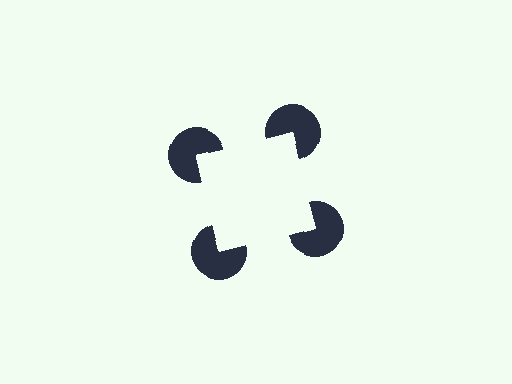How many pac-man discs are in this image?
There are 4 — one at each vertex of the illusory square.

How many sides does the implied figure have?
4 sides.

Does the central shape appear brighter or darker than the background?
It typically appears slightly brighter than the background, even though no actual brightness change is drawn.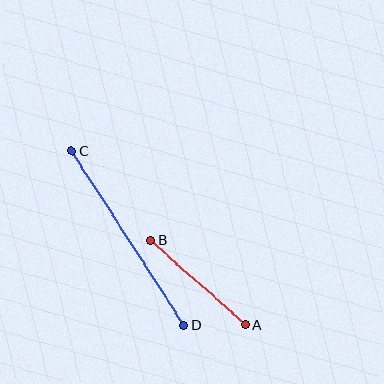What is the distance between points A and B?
The distance is approximately 127 pixels.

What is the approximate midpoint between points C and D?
The midpoint is at approximately (128, 238) pixels.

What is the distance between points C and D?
The distance is approximately 207 pixels.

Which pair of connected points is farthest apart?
Points C and D are farthest apart.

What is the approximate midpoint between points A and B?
The midpoint is at approximately (198, 283) pixels.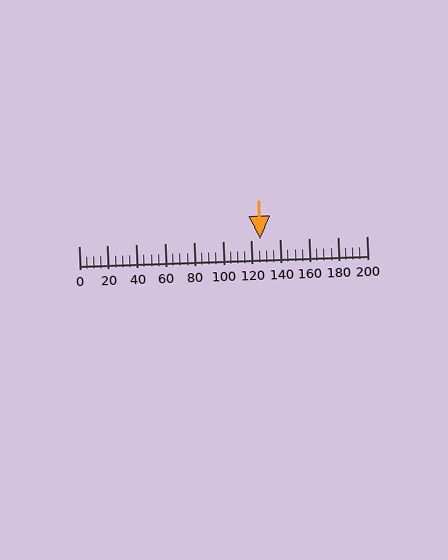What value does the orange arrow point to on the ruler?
The orange arrow points to approximately 126.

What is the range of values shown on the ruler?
The ruler shows values from 0 to 200.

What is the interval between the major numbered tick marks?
The major tick marks are spaced 20 units apart.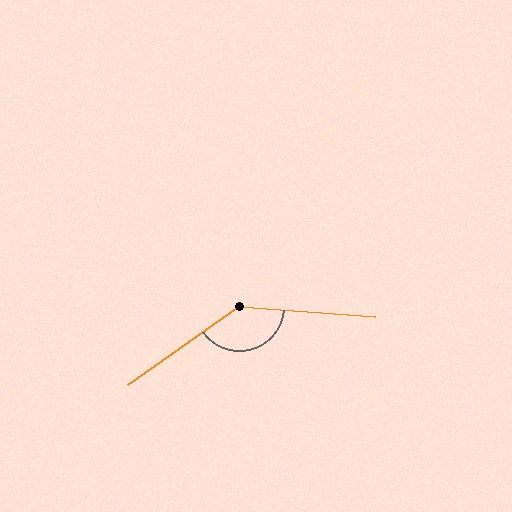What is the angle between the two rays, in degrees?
Approximately 140 degrees.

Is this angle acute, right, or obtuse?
It is obtuse.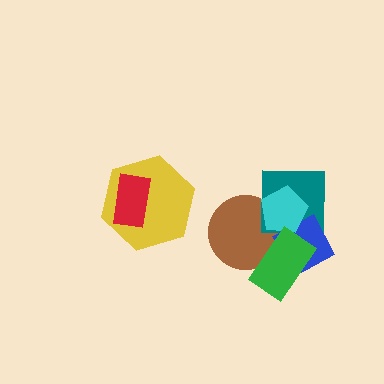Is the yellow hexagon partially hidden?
Yes, it is partially covered by another shape.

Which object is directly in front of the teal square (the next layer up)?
The blue diamond is directly in front of the teal square.